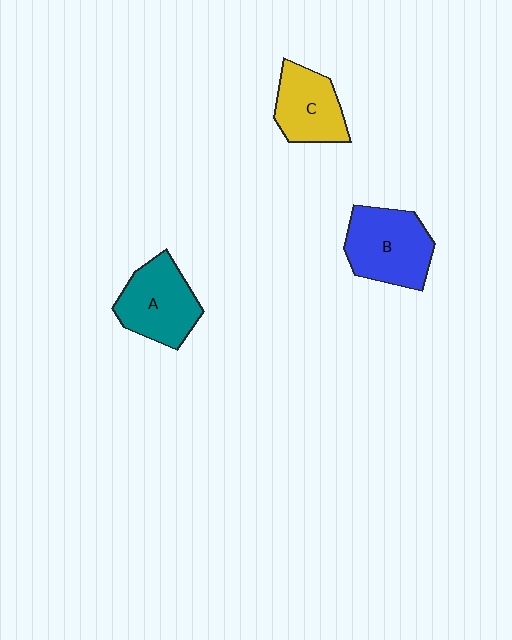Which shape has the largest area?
Shape B (blue).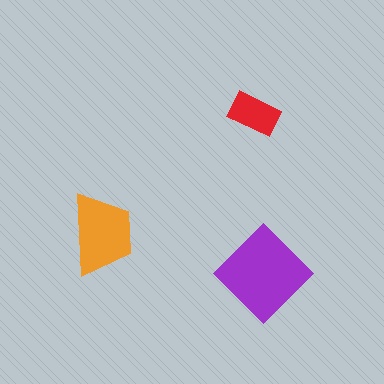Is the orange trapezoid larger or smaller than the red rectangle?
Larger.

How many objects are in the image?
There are 3 objects in the image.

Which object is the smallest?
The red rectangle.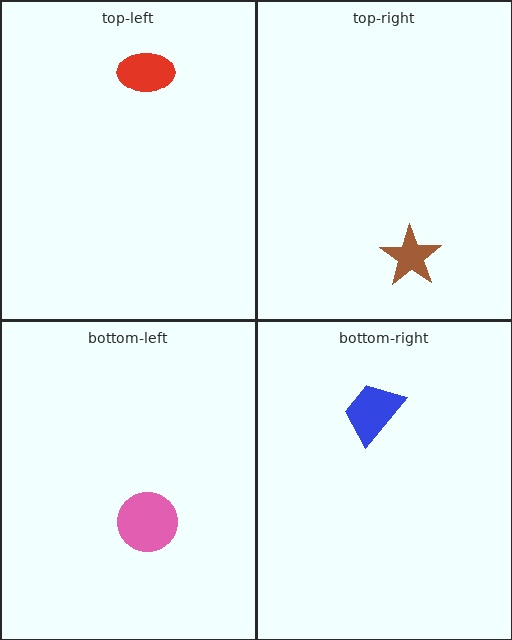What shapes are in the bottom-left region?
The pink circle.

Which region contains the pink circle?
The bottom-left region.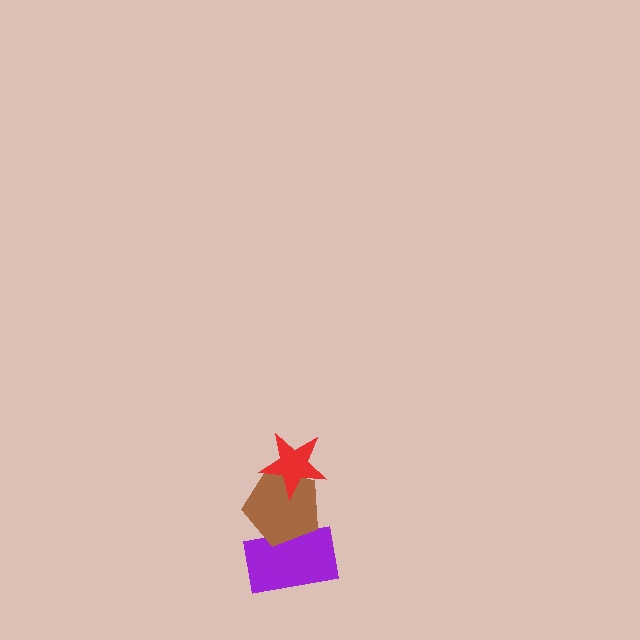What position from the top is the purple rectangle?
The purple rectangle is 3rd from the top.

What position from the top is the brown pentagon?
The brown pentagon is 2nd from the top.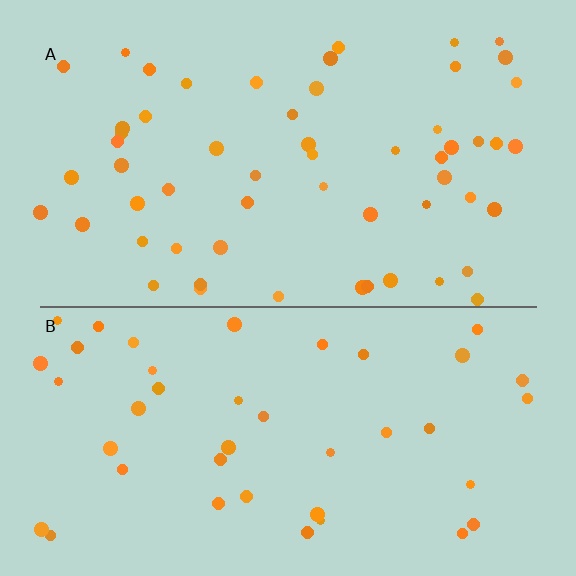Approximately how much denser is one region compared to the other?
Approximately 1.3× — region A over region B.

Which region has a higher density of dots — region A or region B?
A (the top).